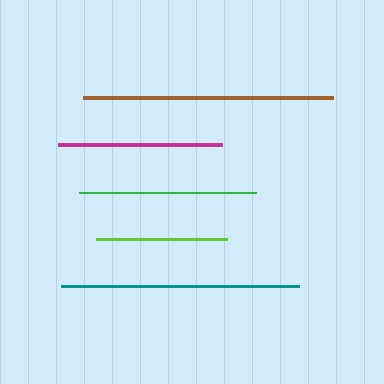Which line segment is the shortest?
The lime line is the shortest at approximately 132 pixels.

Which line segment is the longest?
The brown line is the longest at approximately 251 pixels.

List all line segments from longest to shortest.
From longest to shortest: brown, teal, green, magenta, lime.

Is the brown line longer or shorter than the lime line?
The brown line is longer than the lime line.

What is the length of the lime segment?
The lime segment is approximately 132 pixels long.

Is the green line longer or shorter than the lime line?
The green line is longer than the lime line.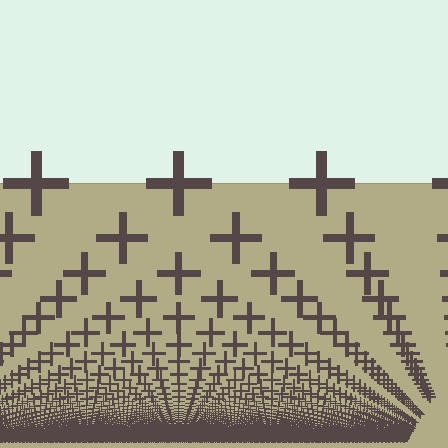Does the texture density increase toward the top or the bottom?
Density increases toward the bottom.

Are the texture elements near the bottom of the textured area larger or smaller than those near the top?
Smaller. The gradient is inverted — elements near the bottom are smaller and denser.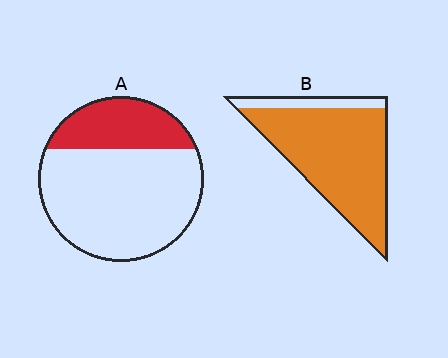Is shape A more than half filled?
No.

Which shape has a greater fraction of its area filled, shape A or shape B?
Shape B.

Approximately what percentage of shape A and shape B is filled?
A is approximately 25% and B is approximately 85%.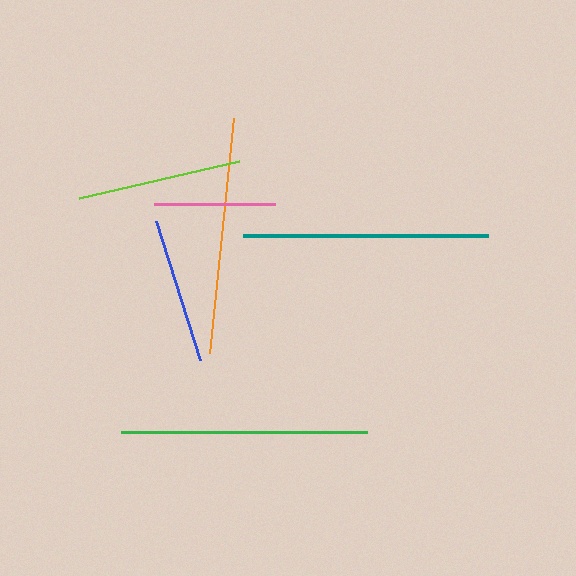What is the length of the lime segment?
The lime segment is approximately 165 pixels long.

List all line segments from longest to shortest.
From longest to shortest: green, teal, orange, lime, blue, pink.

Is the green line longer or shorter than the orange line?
The green line is longer than the orange line.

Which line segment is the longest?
The green line is the longest at approximately 246 pixels.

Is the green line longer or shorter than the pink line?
The green line is longer than the pink line.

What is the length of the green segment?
The green segment is approximately 246 pixels long.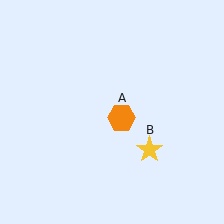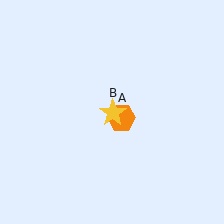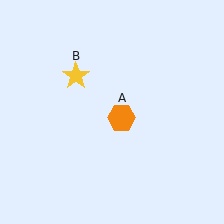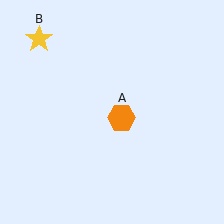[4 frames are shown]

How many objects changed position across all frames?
1 object changed position: yellow star (object B).